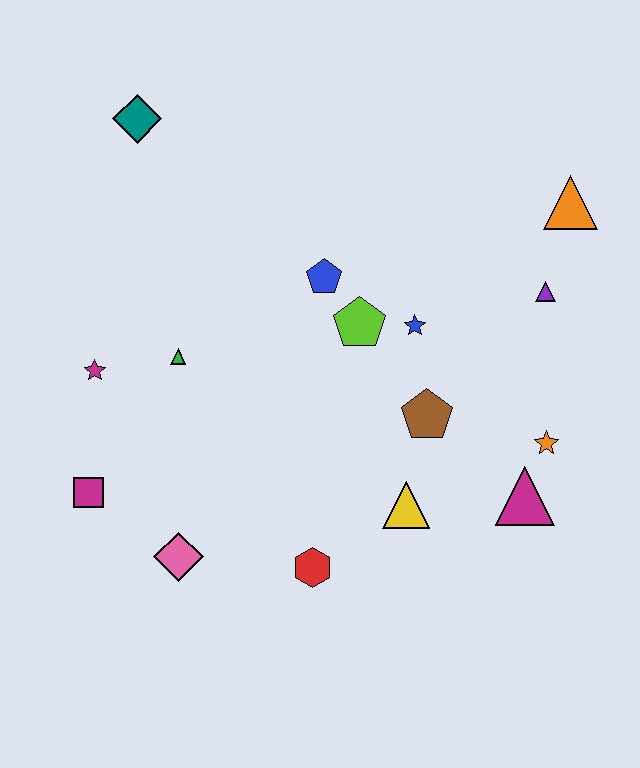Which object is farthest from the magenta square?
The orange triangle is farthest from the magenta square.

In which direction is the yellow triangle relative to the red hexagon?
The yellow triangle is to the right of the red hexagon.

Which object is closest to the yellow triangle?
The brown pentagon is closest to the yellow triangle.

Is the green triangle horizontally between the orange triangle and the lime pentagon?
No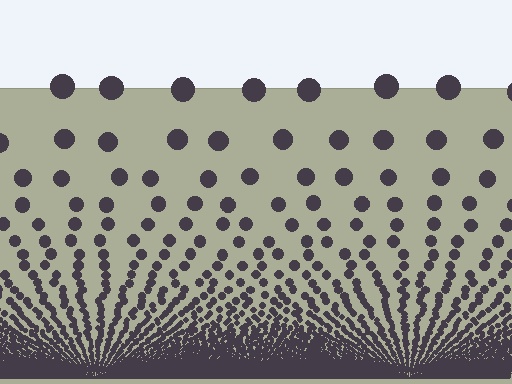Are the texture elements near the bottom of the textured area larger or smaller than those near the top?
Smaller. The gradient is inverted — elements near the bottom are smaller and denser.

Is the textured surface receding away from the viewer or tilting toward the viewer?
The surface appears to tilt toward the viewer. Texture elements get larger and sparser toward the top.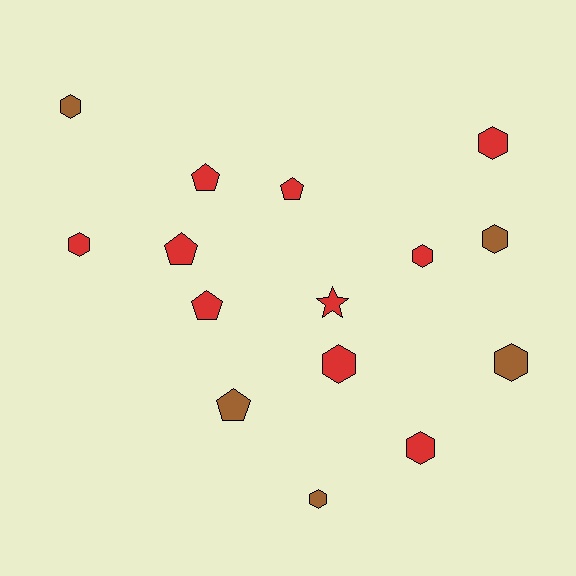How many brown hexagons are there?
There are 4 brown hexagons.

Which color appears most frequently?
Red, with 10 objects.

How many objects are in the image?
There are 15 objects.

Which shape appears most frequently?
Hexagon, with 9 objects.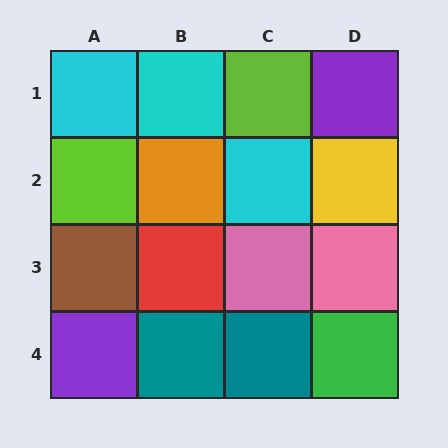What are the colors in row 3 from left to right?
Brown, red, pink, pink.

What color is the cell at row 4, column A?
Purple.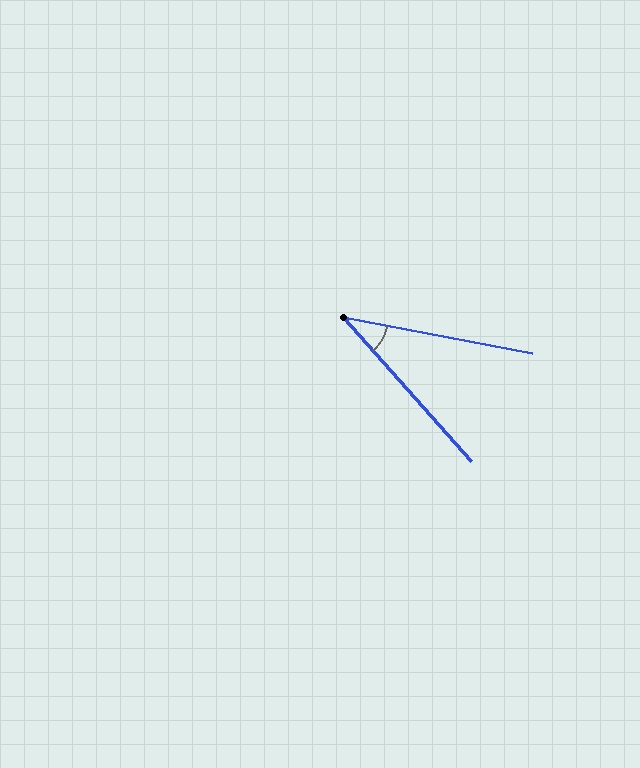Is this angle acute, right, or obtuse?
It is acute.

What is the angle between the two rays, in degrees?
Approximately 38 degrees.